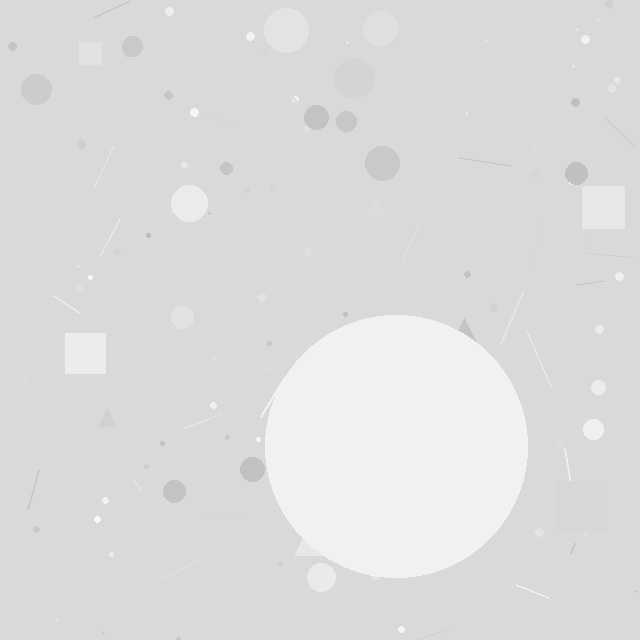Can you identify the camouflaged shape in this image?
The camouflaged shape is a circle.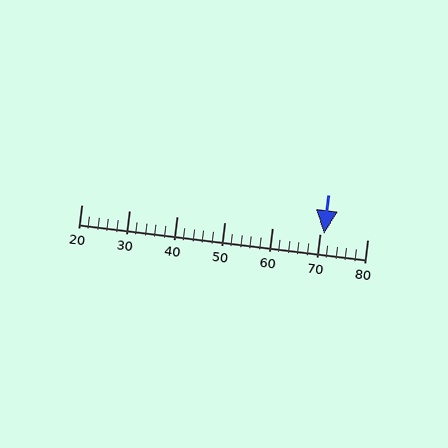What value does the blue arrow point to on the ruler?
The blue arrow points to approximately 71.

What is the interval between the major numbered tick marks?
The major tick marks are spaced 10 units apart.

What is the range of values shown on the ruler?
The ruler shows values from 20 to 80.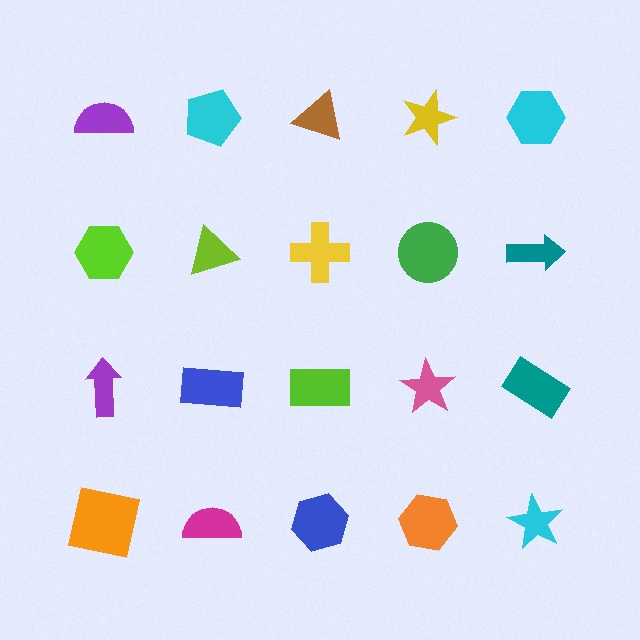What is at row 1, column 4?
A yellow star.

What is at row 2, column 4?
A green circle.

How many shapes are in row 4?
5 shapes.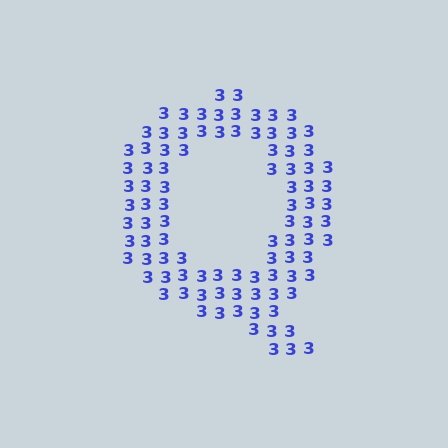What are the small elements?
The small elements are digit 3's.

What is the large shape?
The large shape is the letter Q.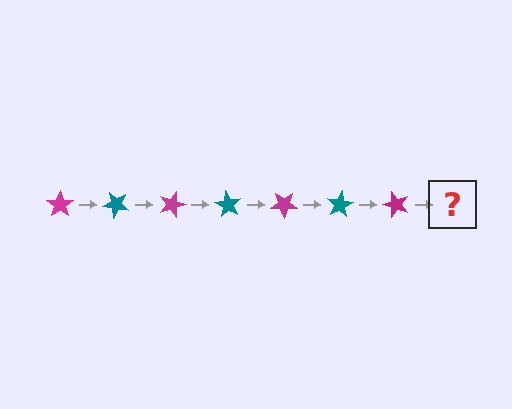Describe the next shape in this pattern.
It should be a teal star, rotated 315 degrees from the start.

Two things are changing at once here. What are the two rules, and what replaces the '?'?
The two rules are that it rotates 45 degrees each step and the color cycles through magenta and teal. The '?' should be a teal star, rotated 315 degrees from the start.